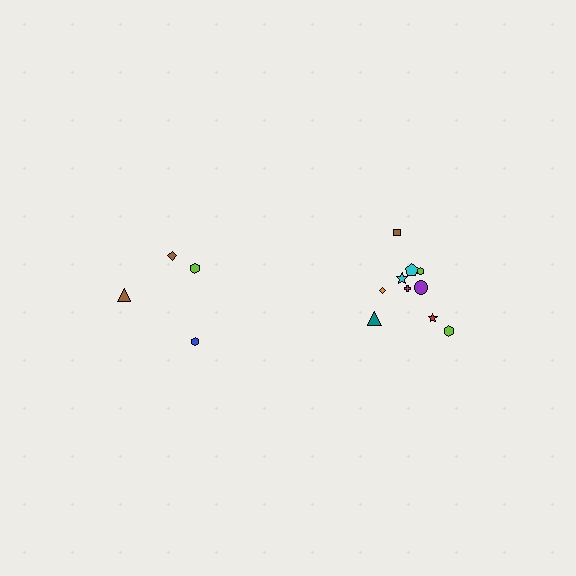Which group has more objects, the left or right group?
The right group.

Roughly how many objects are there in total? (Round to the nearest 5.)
Roughly 15 objects in total.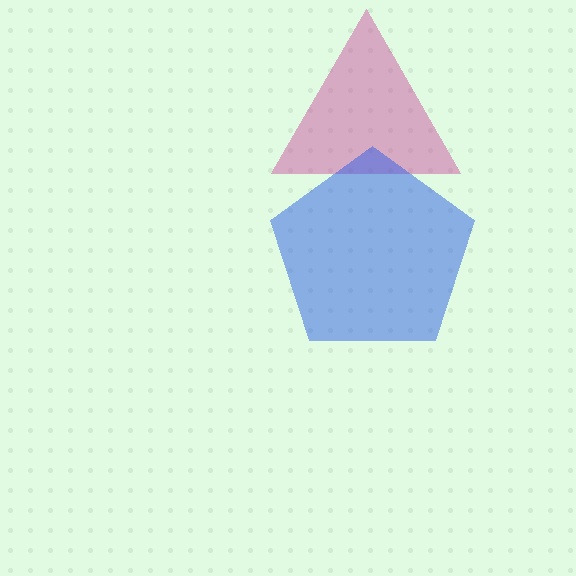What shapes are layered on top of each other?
The layered shapes are: a magenta triangle, a blue pentagon.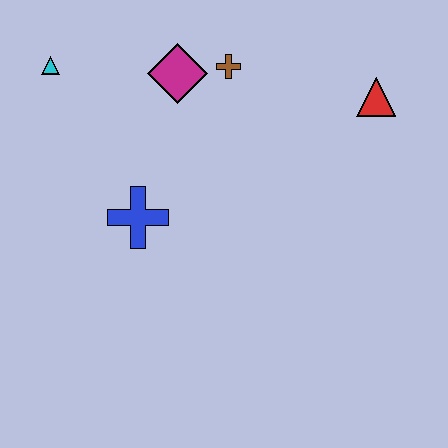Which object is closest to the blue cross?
The magenta diamond is closest to the blue cross.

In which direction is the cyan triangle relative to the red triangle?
The cyan triangle is to the left of the red triangle.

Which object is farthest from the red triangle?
The cyan triangle is farthest from the red triangle.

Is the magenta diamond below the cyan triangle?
Yes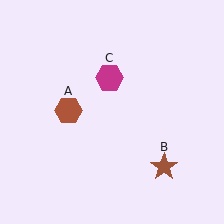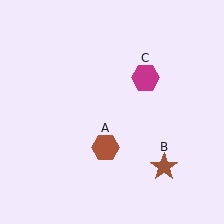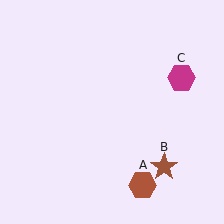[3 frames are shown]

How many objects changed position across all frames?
2 objects changed position: brown hexagon (object A), magenta hexagon (object C).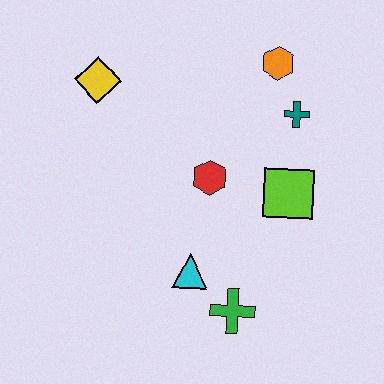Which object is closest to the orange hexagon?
The teal cross is closest to the orange hexagon.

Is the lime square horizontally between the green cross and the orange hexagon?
No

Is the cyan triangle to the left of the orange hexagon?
Yes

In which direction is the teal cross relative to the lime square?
The teal cross is above the lime square.